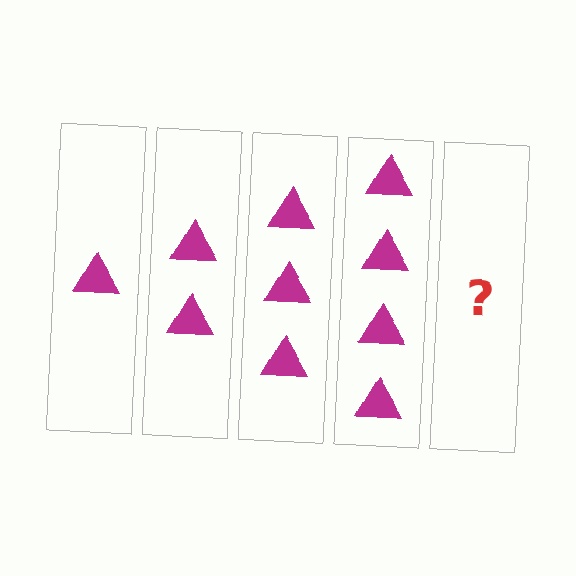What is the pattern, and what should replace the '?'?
The pattern is that each step adds one more triangle. The '?' should be 5 triangles.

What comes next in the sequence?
The next element should be 5 triangles.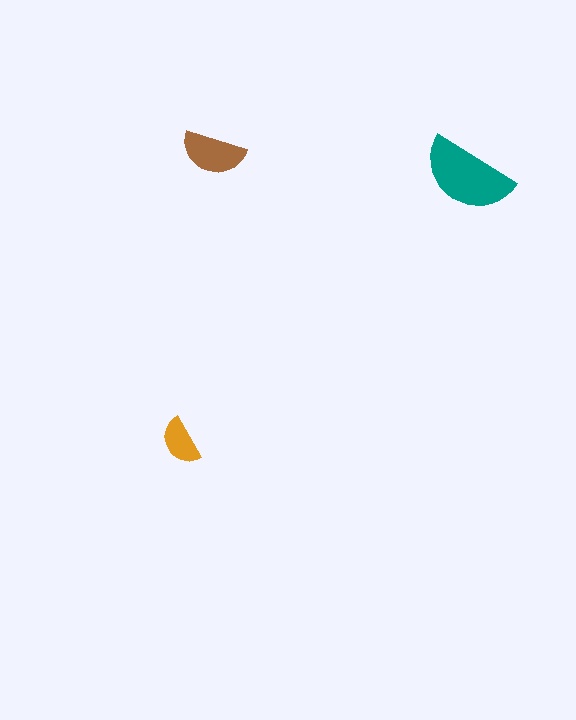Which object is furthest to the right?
The teal semicircle is rightmost.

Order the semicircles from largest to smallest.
the teal one, the brown one, the orange one.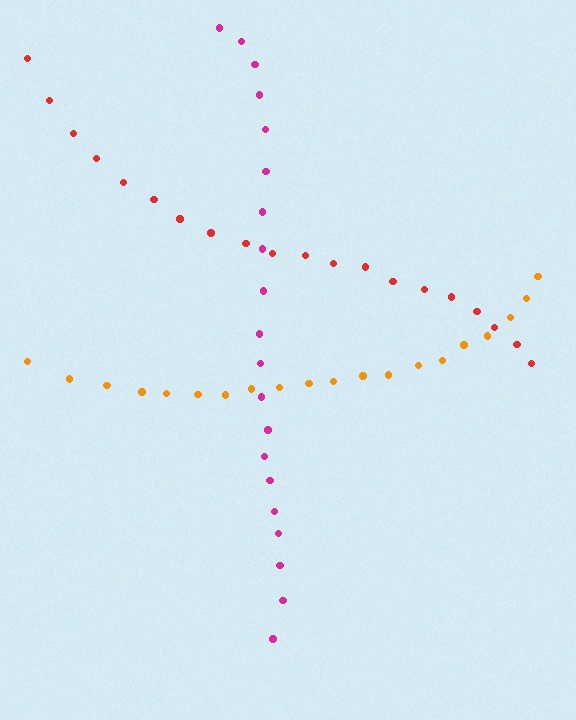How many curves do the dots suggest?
There are 3 distinct paths.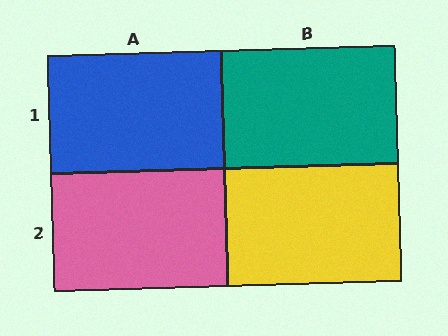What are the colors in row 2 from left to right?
Pink, yellow.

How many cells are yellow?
1 cell is yellow.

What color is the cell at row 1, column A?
Blue.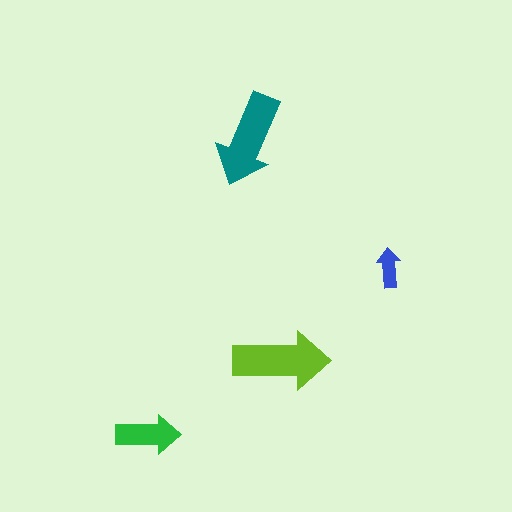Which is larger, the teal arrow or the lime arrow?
The lime one.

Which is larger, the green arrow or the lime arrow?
The lime one.